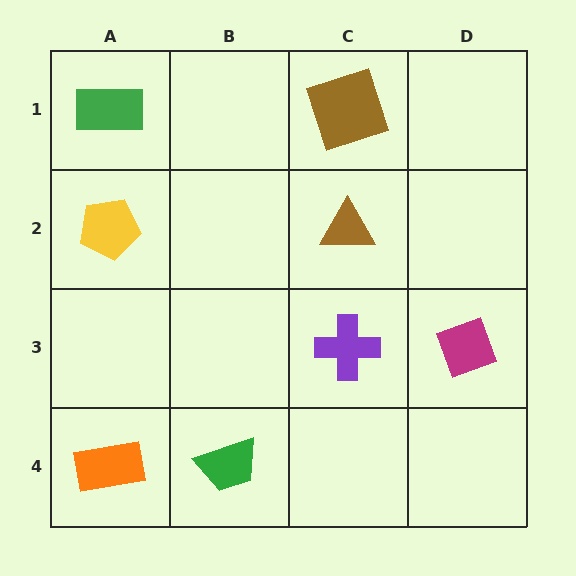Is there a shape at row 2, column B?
No, that cell is empty.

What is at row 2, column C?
A brown triangle.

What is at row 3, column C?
A purple cross.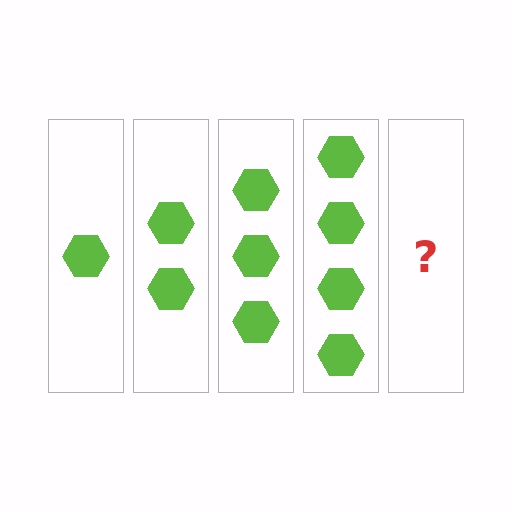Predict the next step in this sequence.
The next step is 5 hexagons.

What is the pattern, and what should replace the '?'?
The pattern is that each step adds one more hexagon. The '?' should be 5 hexagons.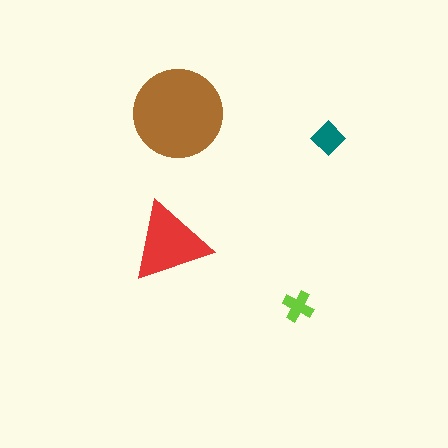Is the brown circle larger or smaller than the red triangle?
Larger.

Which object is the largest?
The brown circle.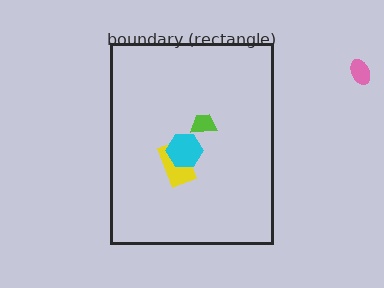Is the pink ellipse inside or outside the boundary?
Outside.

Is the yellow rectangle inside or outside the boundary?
Inside.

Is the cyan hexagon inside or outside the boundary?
Inside.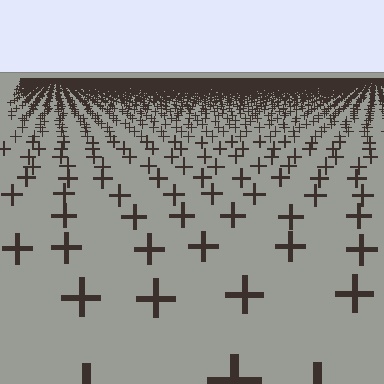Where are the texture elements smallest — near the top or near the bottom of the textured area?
Near the top.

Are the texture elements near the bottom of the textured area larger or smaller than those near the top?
Larger. Near the bottom, elements are closer to the viewer and appear at a bigger on-screen size.